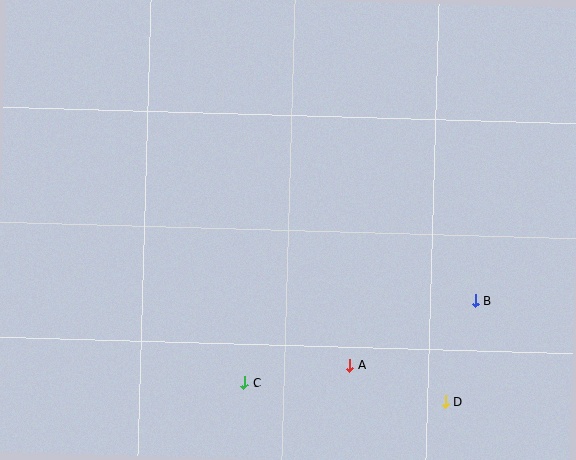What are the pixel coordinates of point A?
Point A is at (350, 365).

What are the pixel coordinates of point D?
Point D is at (446, 402).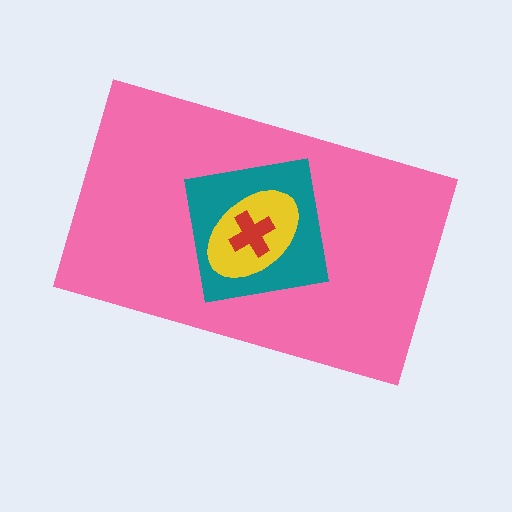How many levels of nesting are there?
4.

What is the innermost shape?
The red cross.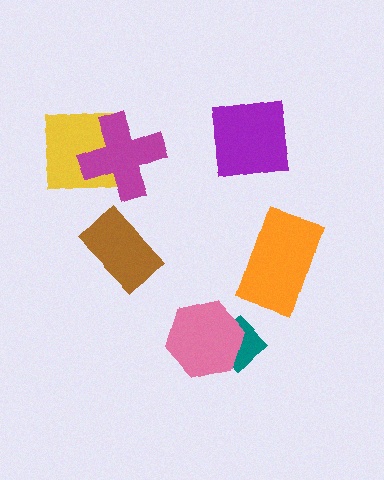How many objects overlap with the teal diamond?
1 object overlaps with the teal diamond.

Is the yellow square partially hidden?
Yes, it is partially covered by another shape.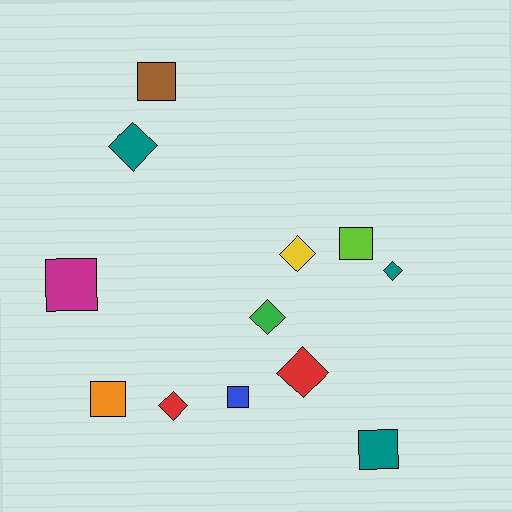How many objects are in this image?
There are 12 objects.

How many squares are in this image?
There are 6 squares.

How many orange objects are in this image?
There is 1 orange object.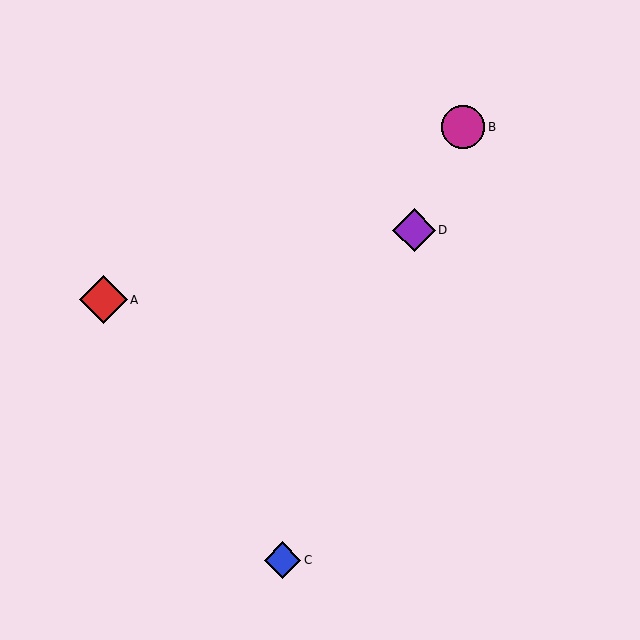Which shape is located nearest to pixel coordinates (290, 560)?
The blue diamond (labeled C) at (282, 560) is nearest to that location.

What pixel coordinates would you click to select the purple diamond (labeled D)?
Click at (414, 230) to select the purple diamond D.